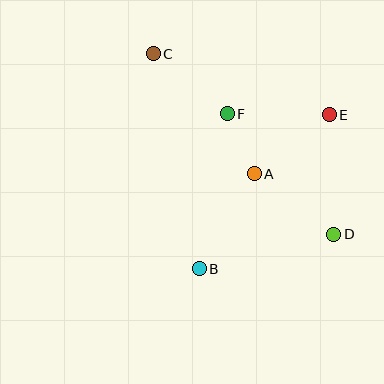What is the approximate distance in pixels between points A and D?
The distance between A and D is approximately 100 pixels.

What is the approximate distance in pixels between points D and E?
The distance between D and E is approximately 120 pixels.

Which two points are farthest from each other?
Points C and D are farthest from each other.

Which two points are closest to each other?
Points A and F are closest to each other.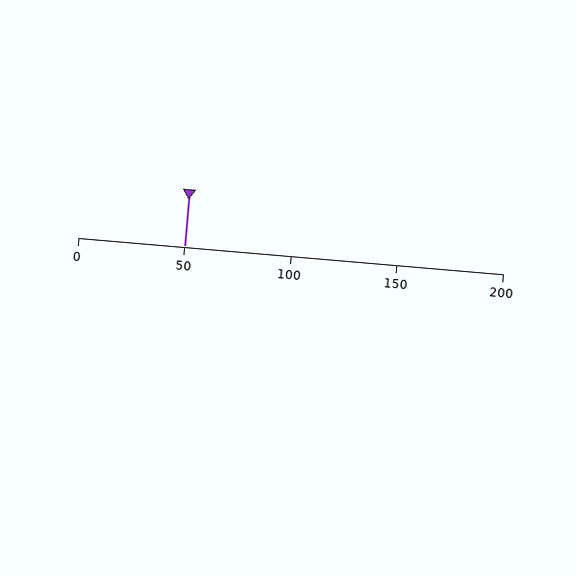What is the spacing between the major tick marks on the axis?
The major ticks are spaced 50 apart.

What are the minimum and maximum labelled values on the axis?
The axis runs from 0 to 200.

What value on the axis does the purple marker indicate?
The marker indicates approximately 50.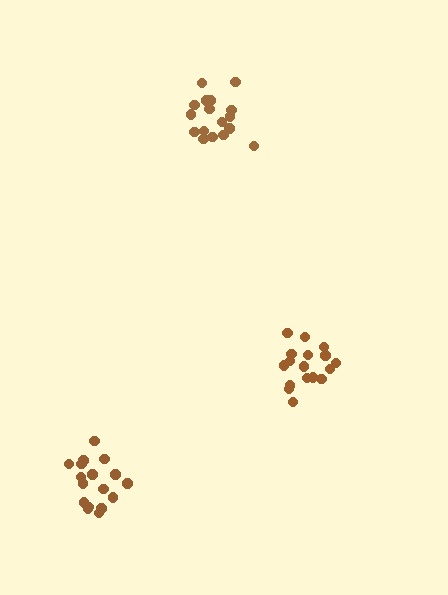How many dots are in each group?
Group 1: 17 dots, Group 2: 17 dots, Group 3: 17 dots (51 total).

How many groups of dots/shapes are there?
There are 3 groups.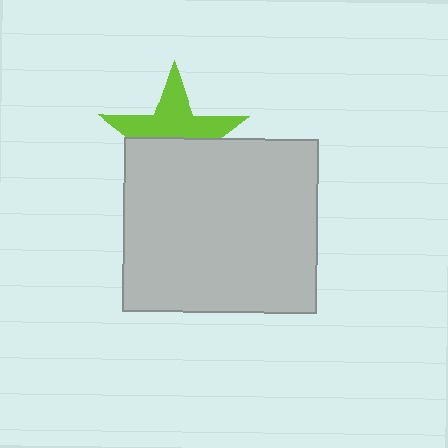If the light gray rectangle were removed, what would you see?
You would see the complete lime star.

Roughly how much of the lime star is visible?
About half of it is visible (roughly 50%).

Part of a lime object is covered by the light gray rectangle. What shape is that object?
It is a star.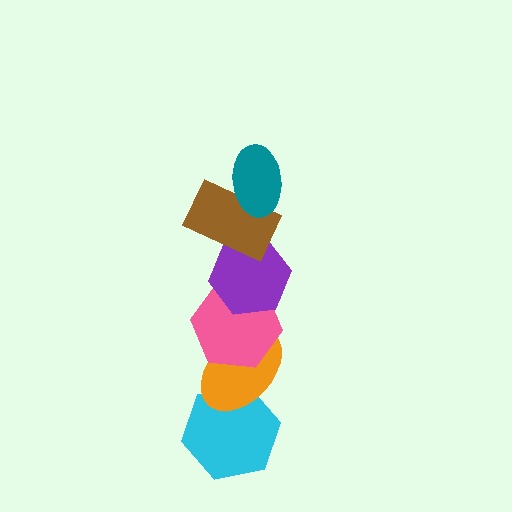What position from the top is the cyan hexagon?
The cyan hexagon is 6th from the top.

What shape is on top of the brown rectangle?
The teal ellipse is on top of the brown rectangle.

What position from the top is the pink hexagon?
The pink hexagon is 4th from the top.